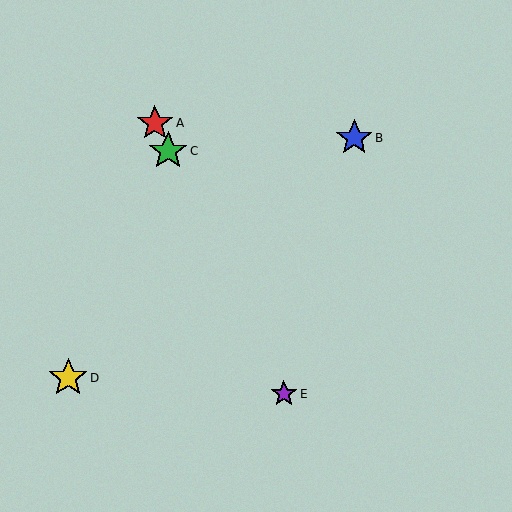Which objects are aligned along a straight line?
Objects A, C, E are aligned along a straight line.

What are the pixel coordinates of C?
Object C is at (168, 151).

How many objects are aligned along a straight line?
3 objects (A, C, E) are aligned along a straight line.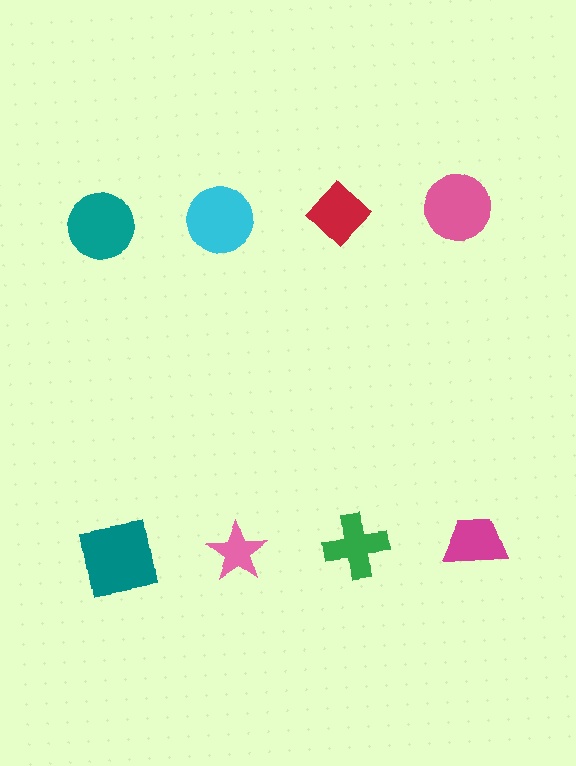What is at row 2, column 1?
A teal square.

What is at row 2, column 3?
A green cross.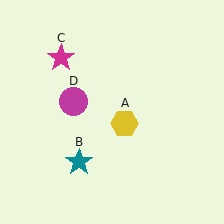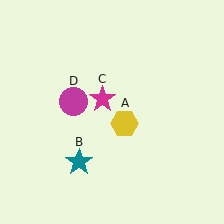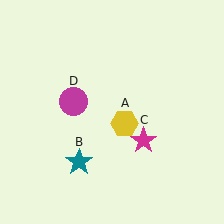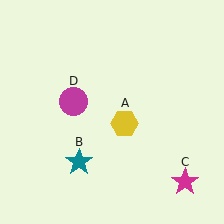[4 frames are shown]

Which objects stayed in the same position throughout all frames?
Yellow hexagon (object A) and teal star (object B) and magenta circle (object D) remained stationary.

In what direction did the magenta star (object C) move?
The magenta star (object C) moved down and to the right.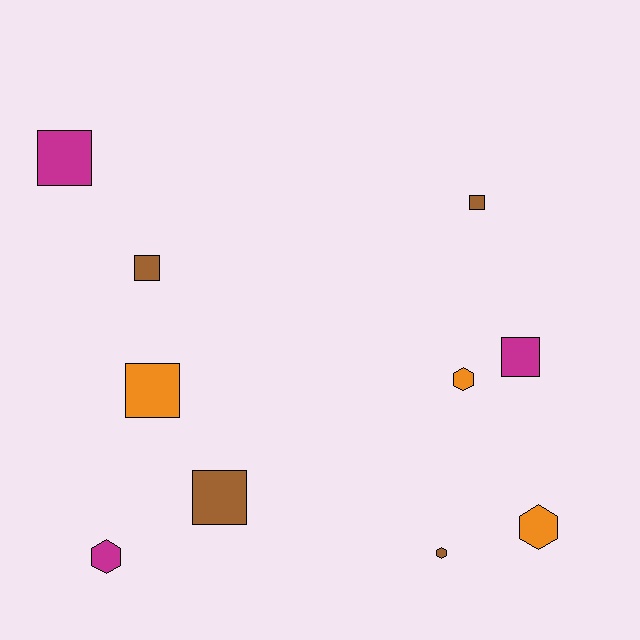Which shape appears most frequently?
Square, with 6 objects.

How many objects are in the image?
There are 10 objects.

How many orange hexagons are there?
There are 2 orange hexagons.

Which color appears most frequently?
Brown, with 4 objects.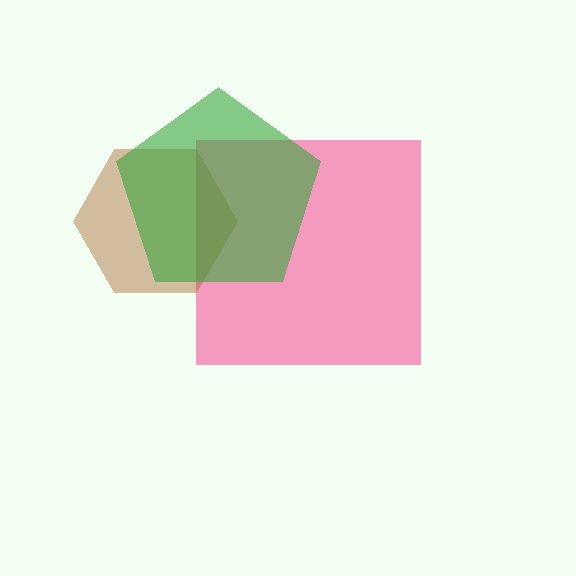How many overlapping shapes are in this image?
There are 3 overlapping shapes in the image.